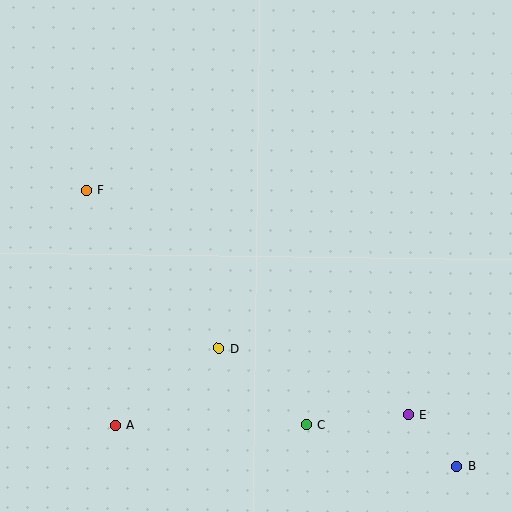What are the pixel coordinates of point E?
Point E is at (408, 415).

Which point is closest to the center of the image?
Point D at (218, 348) is closest to the center.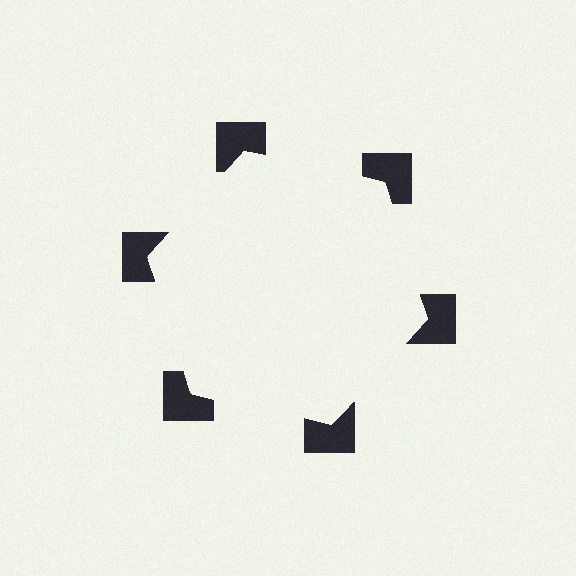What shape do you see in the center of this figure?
An illusory hexagon — its edges are inferred from the aligned wedge cuts in the notched squares, not physically drawn.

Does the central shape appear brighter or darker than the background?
It typically appears slightly brighter than the background, even though no actual brightness change is drawn.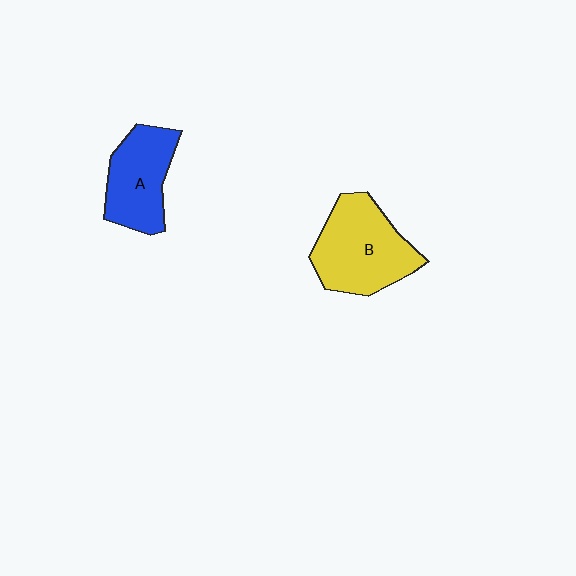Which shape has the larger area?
Shape B (yellow).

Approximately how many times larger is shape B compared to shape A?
Approximately 1.3 times.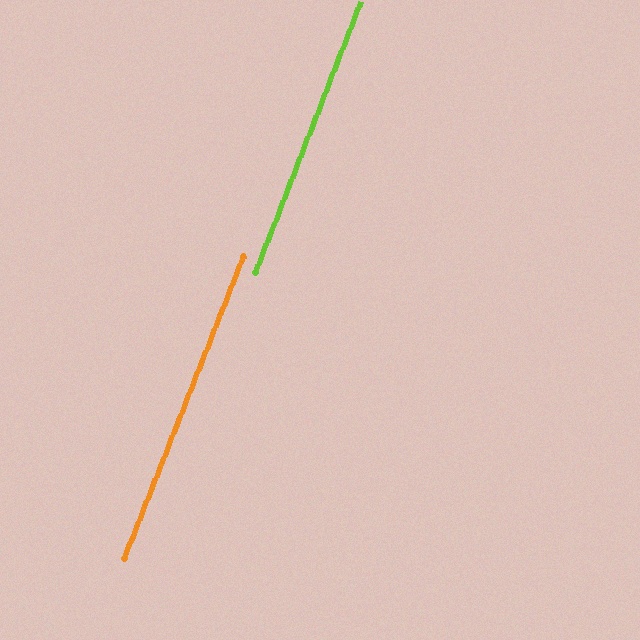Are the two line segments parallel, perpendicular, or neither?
Parallel — their directions differ by only 0.5°.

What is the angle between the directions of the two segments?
Approximately 1 degree.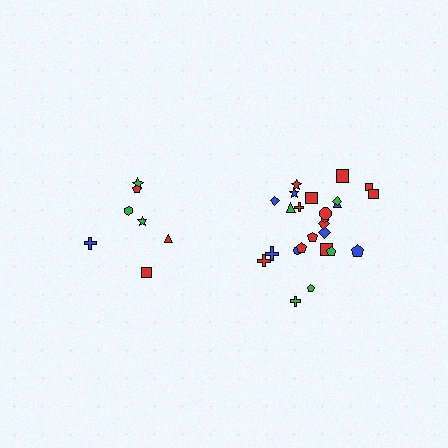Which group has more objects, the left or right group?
The right group.